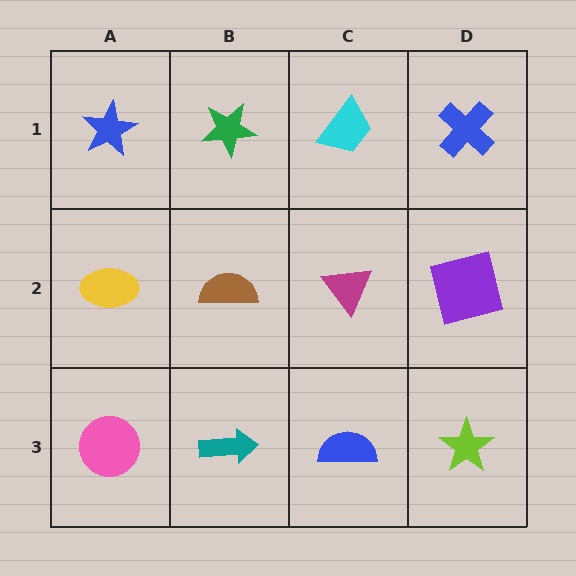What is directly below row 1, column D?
A purple square.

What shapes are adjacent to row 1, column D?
A purple square (row 2, column D), a cyan trapezoid (row 1, column C).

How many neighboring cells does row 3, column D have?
2.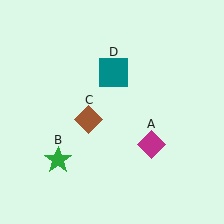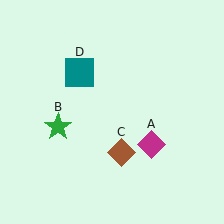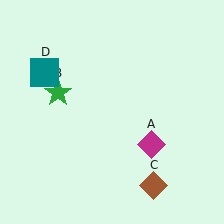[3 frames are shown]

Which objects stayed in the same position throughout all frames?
Magenta diamond (object A) remained stationary.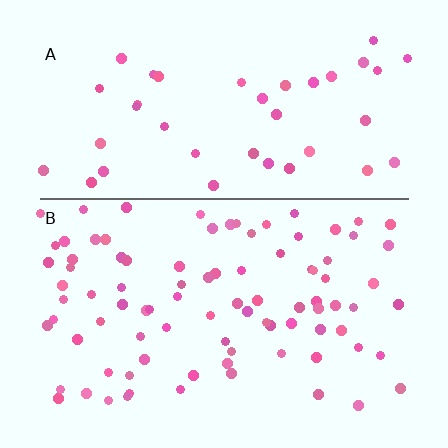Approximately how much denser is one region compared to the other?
Approximately 2.2× — region B over region A.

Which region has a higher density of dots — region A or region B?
B (the bottom).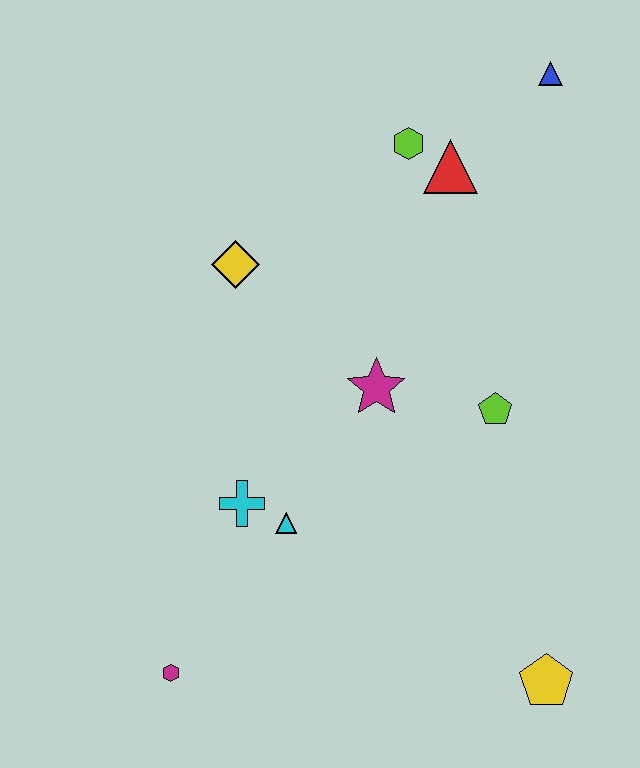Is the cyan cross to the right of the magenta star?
No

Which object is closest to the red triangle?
The lime hexagon is closest to the red triangle.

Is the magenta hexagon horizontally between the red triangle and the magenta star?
No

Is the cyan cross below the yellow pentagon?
No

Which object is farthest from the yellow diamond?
The yellow pentagon is farthest from the yellow diamond.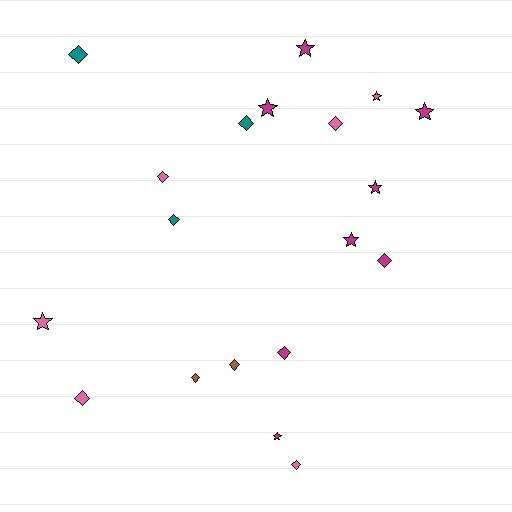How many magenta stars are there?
There are 6 magenta stars.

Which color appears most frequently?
Magenta, with 8 objects.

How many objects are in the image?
There are 19 objects.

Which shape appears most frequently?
Diamond, with 11 objects.